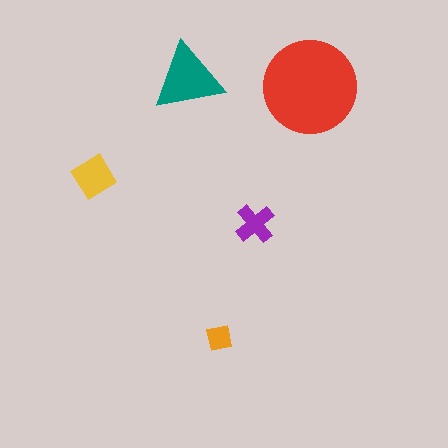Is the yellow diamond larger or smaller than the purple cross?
Larger.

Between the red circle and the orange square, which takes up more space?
The red circle.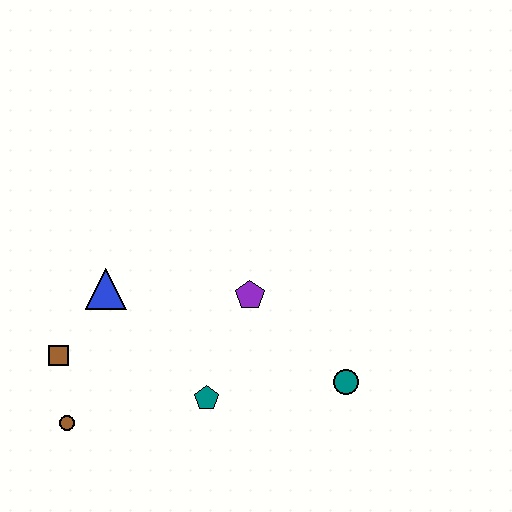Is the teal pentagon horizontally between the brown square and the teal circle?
Yes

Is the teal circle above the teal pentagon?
Yes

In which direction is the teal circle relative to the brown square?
The teal circle is to the right of the brown square.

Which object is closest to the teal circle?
The purple pentagon is closest to the teal circle.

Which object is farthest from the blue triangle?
The teal circle is farthest from the blue triangle.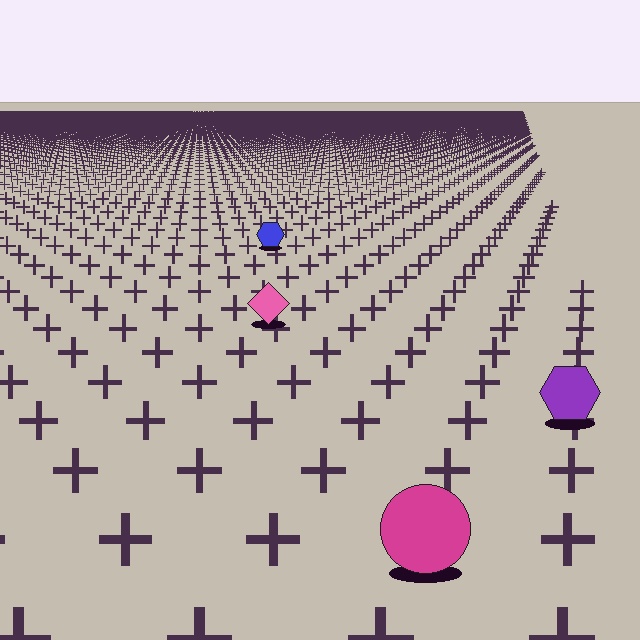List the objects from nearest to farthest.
From nearest to farthest: the magenta circle, the purple hexagon, the pink diamond, the blue hexagon.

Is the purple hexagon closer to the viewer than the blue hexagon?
Yes. The purple hexagon is closer — you can tell from the texture gradient: the ground texture is coarser near it.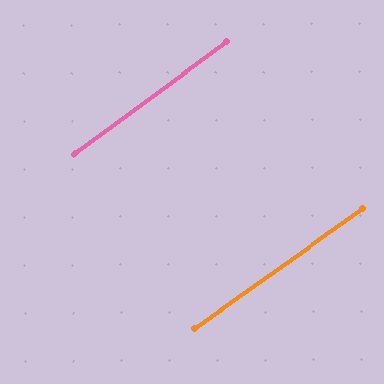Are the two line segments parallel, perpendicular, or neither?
Parallel — their directions differ by only 1.1°.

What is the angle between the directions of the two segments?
Approximately 1 degree.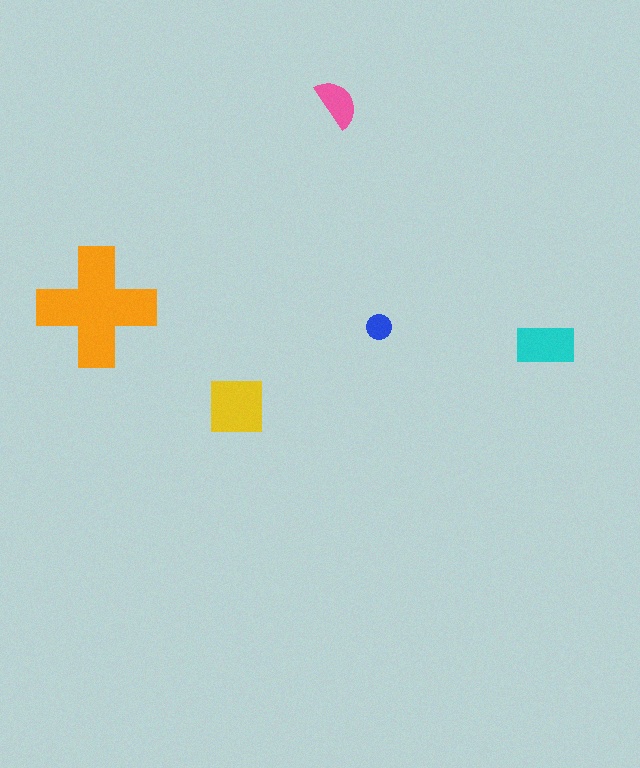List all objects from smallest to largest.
The blue circle, the pink semicircle, the cyan rectangle, the yellow square, the orange cross.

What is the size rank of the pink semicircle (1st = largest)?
4th.